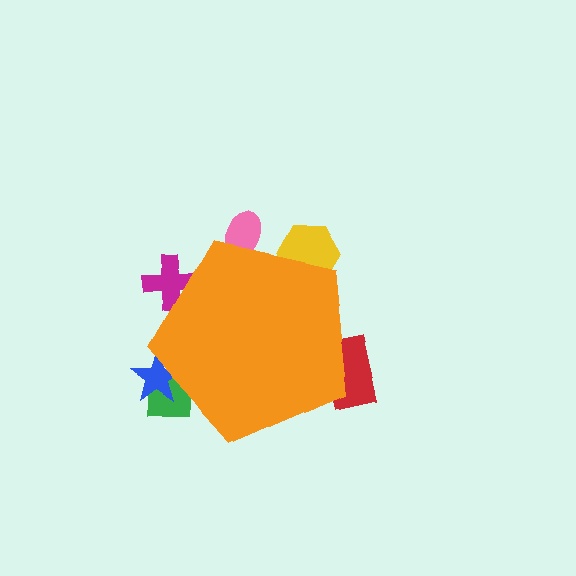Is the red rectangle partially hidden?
Yes, the red rectangle is partially hidden behind the orange pentagon.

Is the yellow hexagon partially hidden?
Yes, the yellow hexagon is partially hidden behind the orange pentagon.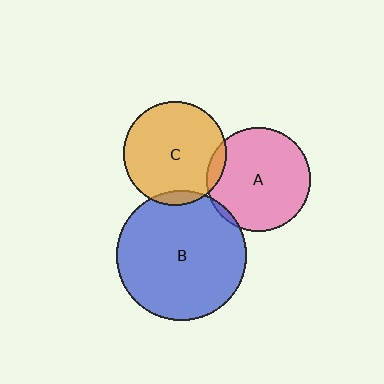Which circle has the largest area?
Circle B (blue).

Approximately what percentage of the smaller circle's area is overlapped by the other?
Approximately 5%.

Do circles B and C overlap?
Yes.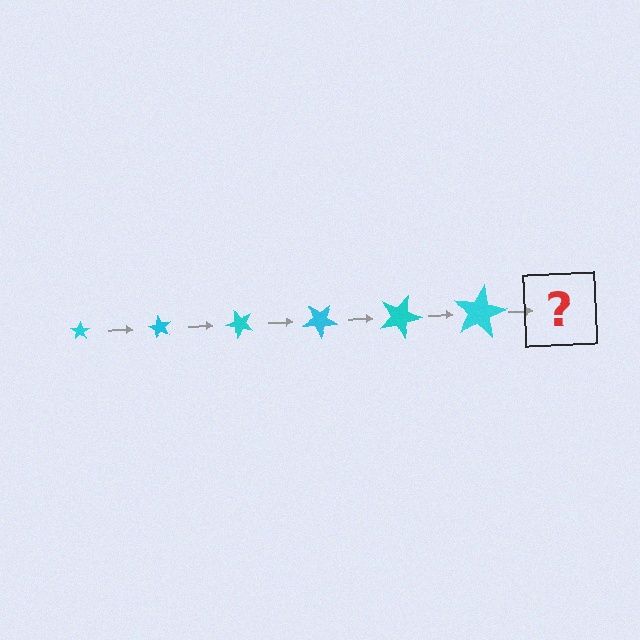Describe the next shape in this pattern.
It should be a star, larger than the previous one and rotated 360 degrees from the start.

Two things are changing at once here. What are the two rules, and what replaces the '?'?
The two rules are that the star grows larger each step and it rotates 60 degrees each step. The '?' should be a star, larger than the previous one and rotated 360 degrees from the start.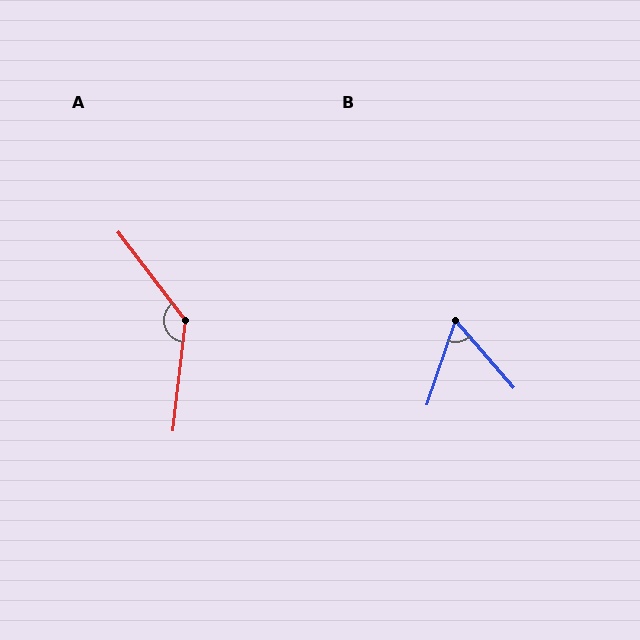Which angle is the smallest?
B, at approximately 59 degrees.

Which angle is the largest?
A, at approximately 136 degrees.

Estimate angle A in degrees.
Approximately 136 degrees.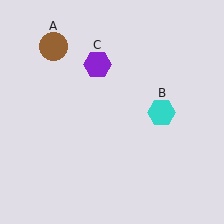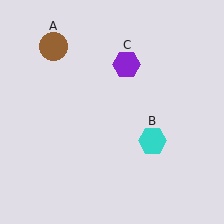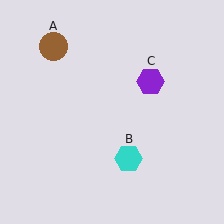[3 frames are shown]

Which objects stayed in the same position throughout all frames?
Brown circle (object A) remained stationary.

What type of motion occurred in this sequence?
The cyan hexagon (object B), purple hexagon (object C) rotated clockwise around the center of the scene.